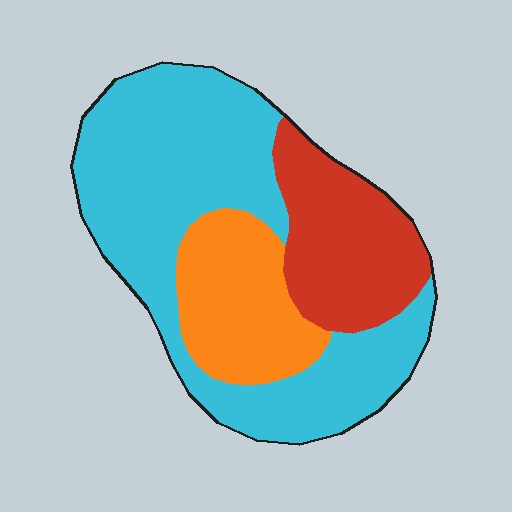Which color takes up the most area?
Cyan, at roughly 55%.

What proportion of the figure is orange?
Orange takes up between a sixth and a third of the figure.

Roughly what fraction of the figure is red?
Red takes up between a sixth and a third of the figure.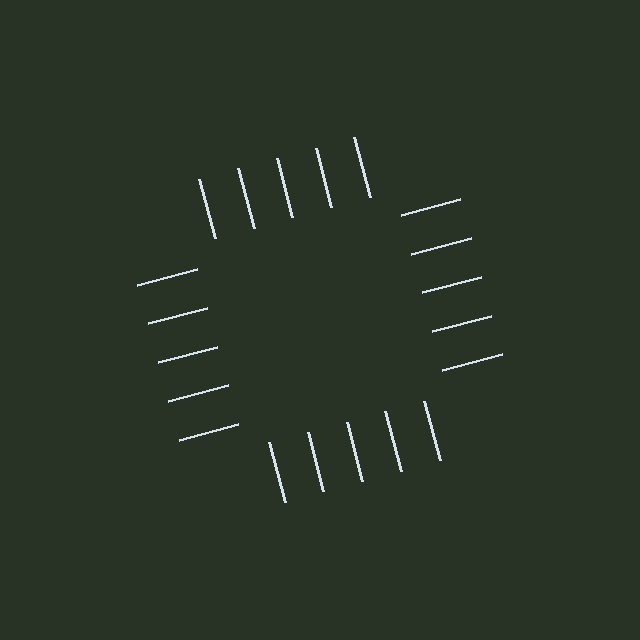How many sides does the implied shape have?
4 sides — the line-ends trace a square.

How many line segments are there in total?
20 — 5 along each of the 4 edges.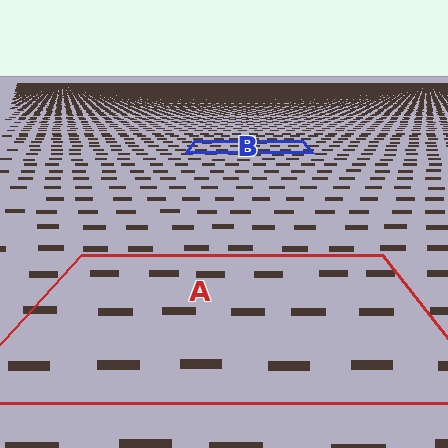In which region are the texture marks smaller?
The texture marks are smaller in region B, because it is farther away.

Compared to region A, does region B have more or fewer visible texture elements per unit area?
Region B has more texture elements per unit area — they are packed more densely because it is farther away.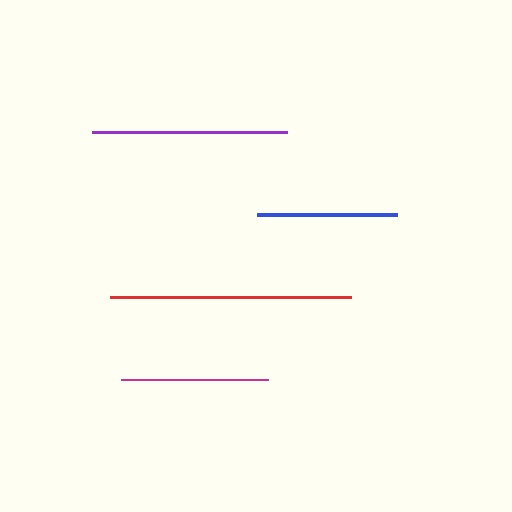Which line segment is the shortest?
The blue line is the shortest at approximately 141 pixels.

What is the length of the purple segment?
The purple segment is approximately 195 pixels long.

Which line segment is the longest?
The red line is the longest at approximately 241 pixels.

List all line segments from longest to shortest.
From longest to shortest: red, purple, magenta, blue.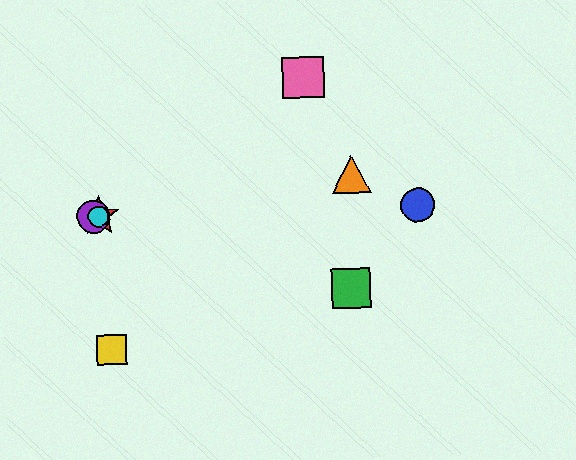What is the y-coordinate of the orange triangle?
The orange triangle is at y≈174.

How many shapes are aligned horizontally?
4 shapes (the red star, the blue circle, the purple circle, the cyan circle) are aligned horizontally.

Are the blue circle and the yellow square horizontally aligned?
No, the blue circle is at y≈205 and the yellow square is at y≈350.